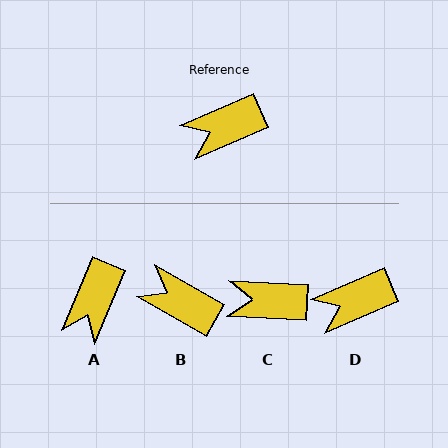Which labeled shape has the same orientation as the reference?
D.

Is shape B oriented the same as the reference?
No, it is off by about 53 degrees.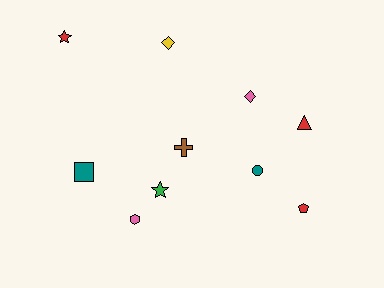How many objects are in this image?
There are 10 objects.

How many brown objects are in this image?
There is 1 brown object.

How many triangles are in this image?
There is 1 triangle.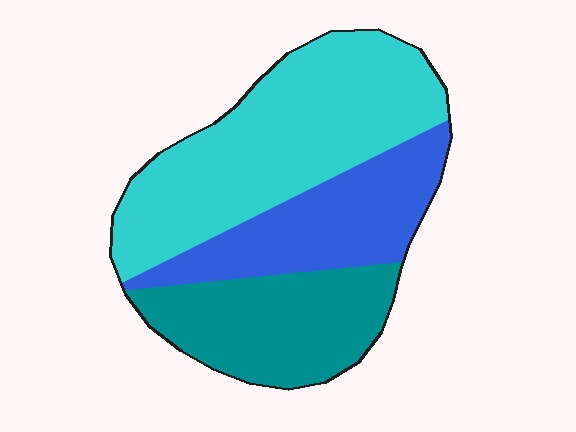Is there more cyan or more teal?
Cyan.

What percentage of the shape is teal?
Teal covers around 25% of the shape.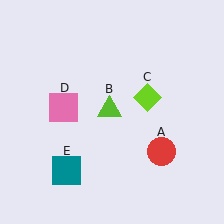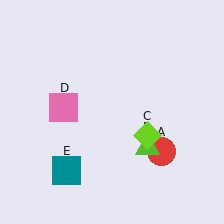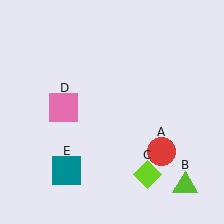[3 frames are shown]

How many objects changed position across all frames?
2 objects changed position: lime triangle (object B), lime diamond (object C).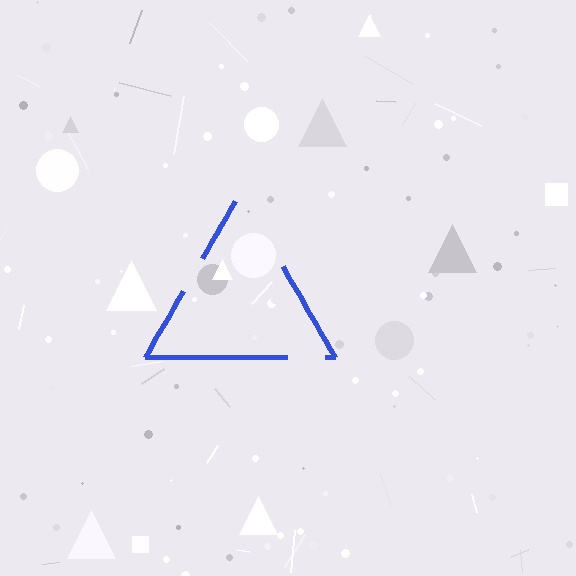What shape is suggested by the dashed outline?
The dashed outline suggests a triangle.